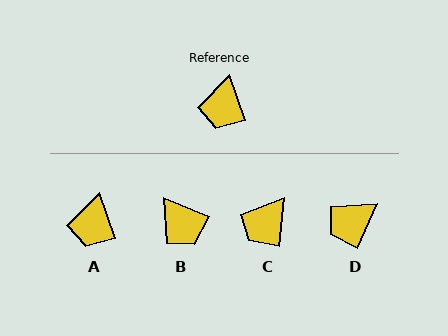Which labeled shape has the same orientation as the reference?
A.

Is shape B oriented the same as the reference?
No, it is off by about 48 degrees.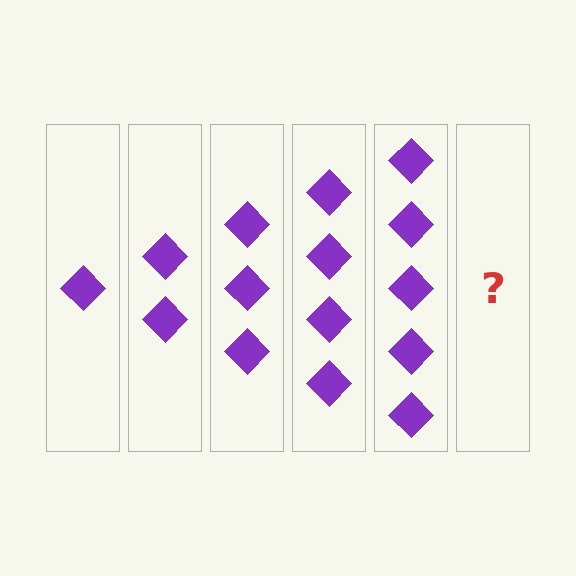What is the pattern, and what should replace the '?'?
The pattern is that each step adds one more diamond. The '?' should be 6 diamonds.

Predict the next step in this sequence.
The next step is 6 diamonds.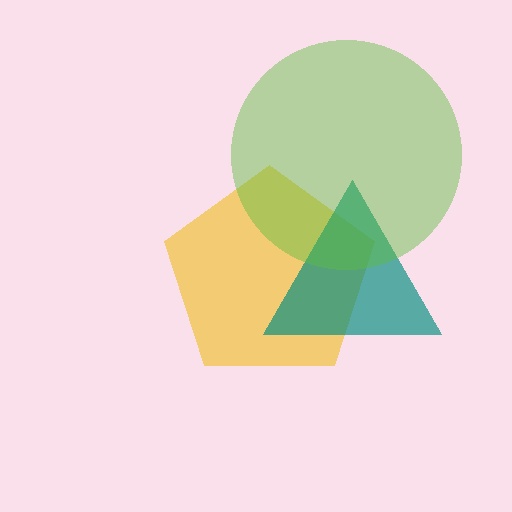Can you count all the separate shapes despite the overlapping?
Yes, there are 3 separate shapes.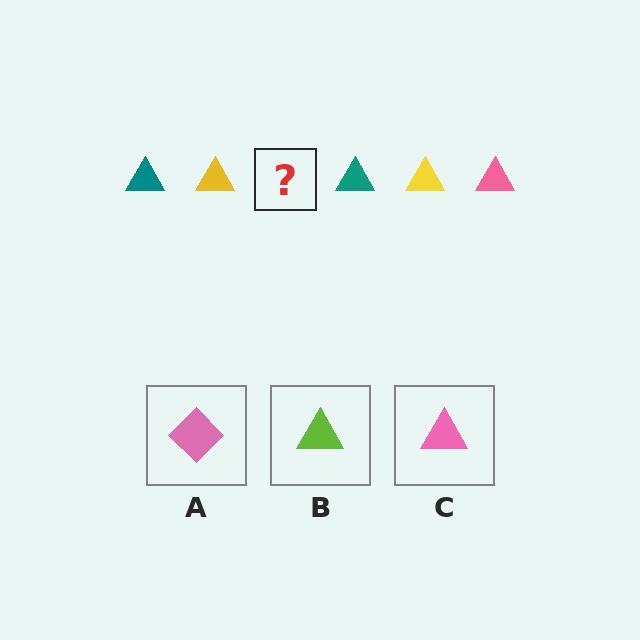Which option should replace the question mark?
Option C.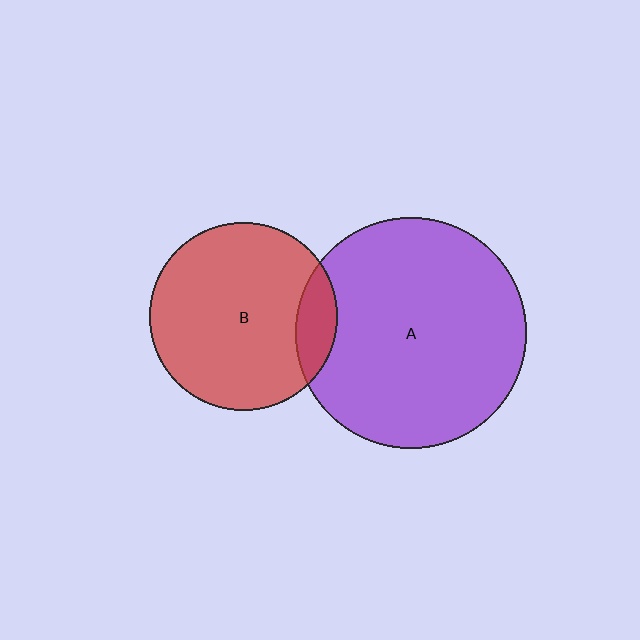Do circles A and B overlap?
Yes.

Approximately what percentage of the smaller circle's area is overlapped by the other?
Approximately 15%.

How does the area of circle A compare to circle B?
Approximately 1.5 times.